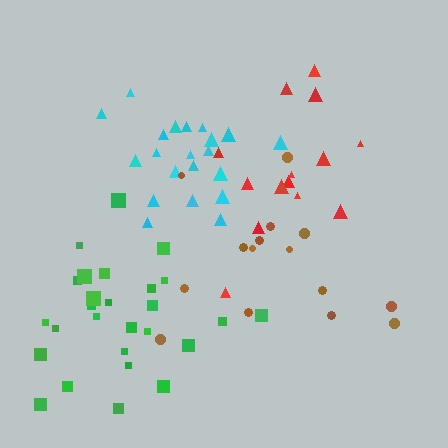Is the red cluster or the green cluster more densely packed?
Green.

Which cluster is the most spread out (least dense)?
Red.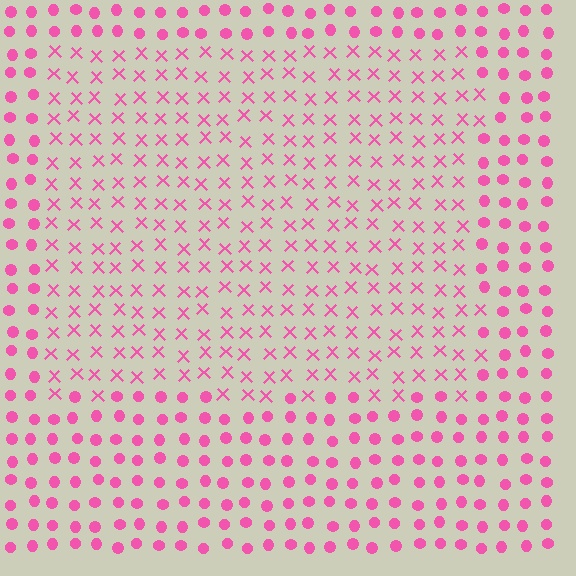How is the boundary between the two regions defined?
The boundary is defined by a change in element shape: X marks inside vs. circles outside. All elements share the same color and spacing.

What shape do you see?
I see a rectangle.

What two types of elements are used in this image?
The image uses X marks inside the rectangle region and circles outside it.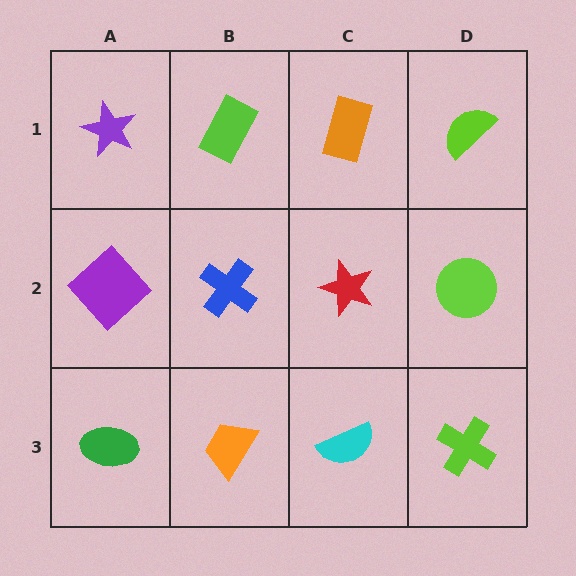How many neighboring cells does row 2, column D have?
3.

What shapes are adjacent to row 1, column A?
A purple diamond (row 2, column A), a lime rectangle (row 1, column B).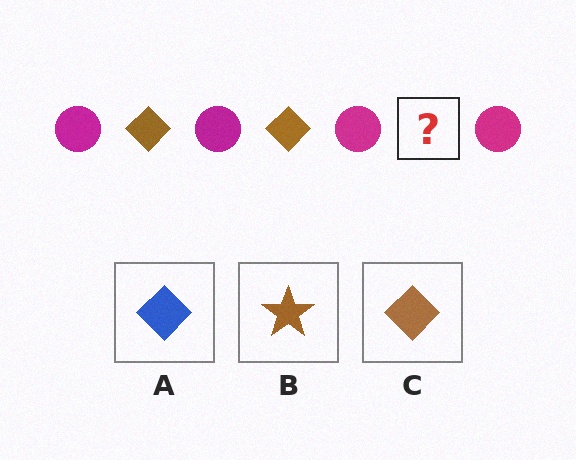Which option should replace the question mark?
Option C.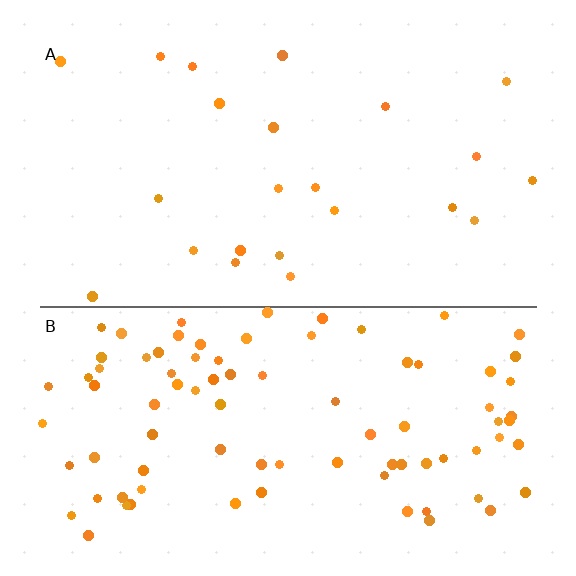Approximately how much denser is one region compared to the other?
Approximately 3.9× — region B over region A.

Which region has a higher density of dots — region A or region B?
B (the bottom).